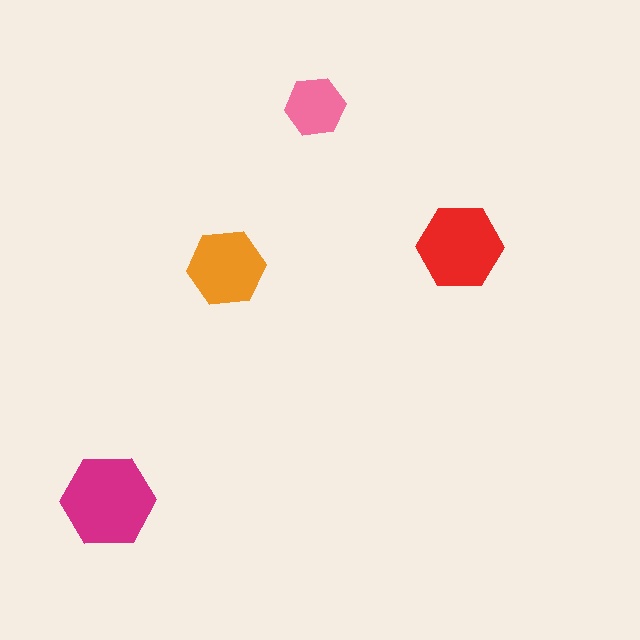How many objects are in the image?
There are 4 objects in the image.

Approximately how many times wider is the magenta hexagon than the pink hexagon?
About 1.5 times wider.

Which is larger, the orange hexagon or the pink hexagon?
The orange one.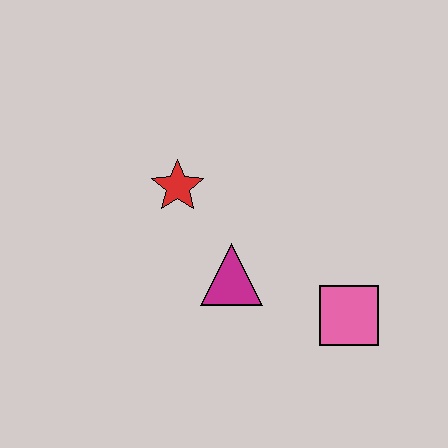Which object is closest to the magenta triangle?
The red star is closest to the magenta triangle.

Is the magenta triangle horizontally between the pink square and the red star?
Yes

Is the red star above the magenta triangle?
Yes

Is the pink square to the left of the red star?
No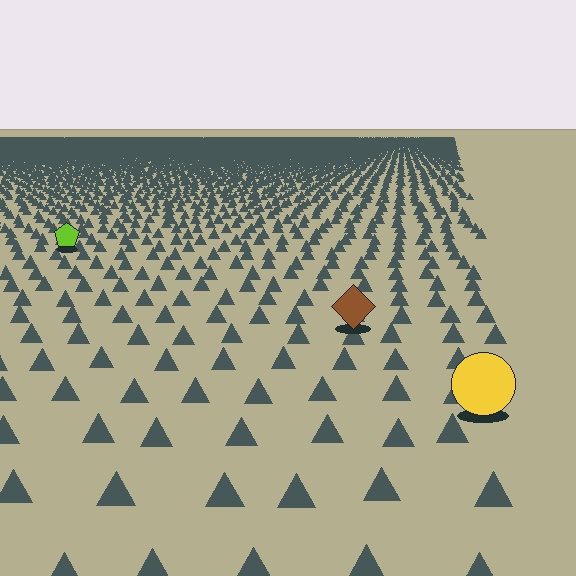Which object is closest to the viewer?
The yellow circle is closest. The texture marks near it are larger and more spread out.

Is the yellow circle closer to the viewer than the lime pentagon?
Yes. The yellow circle is closer — you can tell from the texture gradient: the ground texture is coarser near it.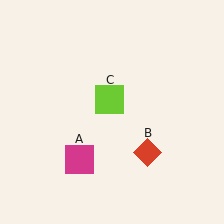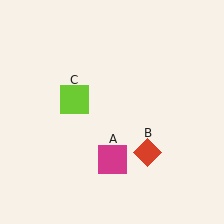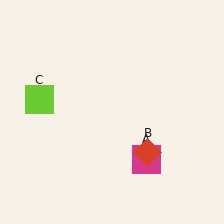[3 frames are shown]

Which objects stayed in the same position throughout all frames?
Red diamond (object B) remained stationary.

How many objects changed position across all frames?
2 objects changed position: magenta square (object A), lime square (object C).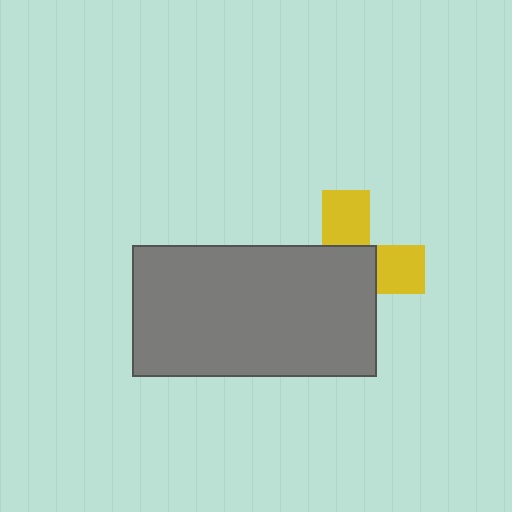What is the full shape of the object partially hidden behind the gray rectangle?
The partially hidden object is a yellow cross.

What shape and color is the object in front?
The object in front is a gray rectangle.